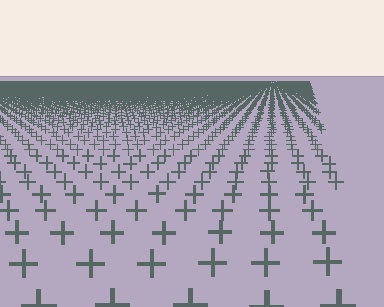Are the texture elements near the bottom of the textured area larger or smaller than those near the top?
Larger. Near the bottom, elements are closer to the viewer and appear at a bigger on-screen size.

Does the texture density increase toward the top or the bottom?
Density increases toward the top.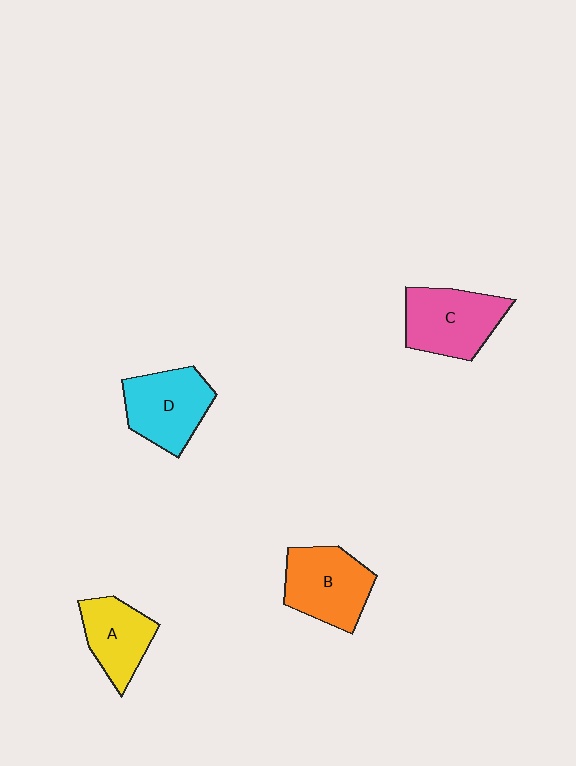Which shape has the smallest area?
Shape A (yellow).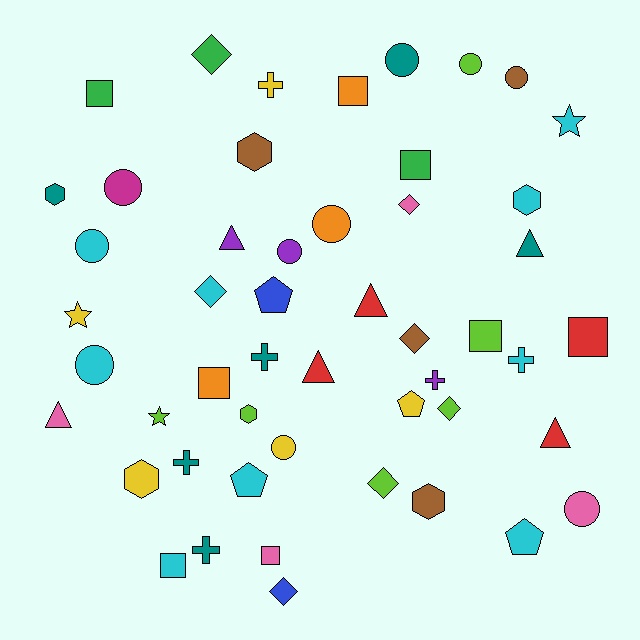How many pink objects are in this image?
There are 4 pink objects.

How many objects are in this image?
There are 50 objects.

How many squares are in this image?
There are 8 squares.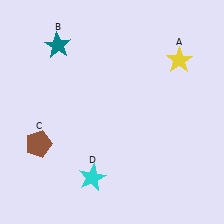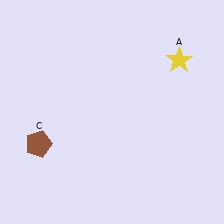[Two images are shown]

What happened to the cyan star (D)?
The cyan star (D) was removed in Image 2. It was in the bottom-left area of Image 1.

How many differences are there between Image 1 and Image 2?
There are 2 differences between the two images.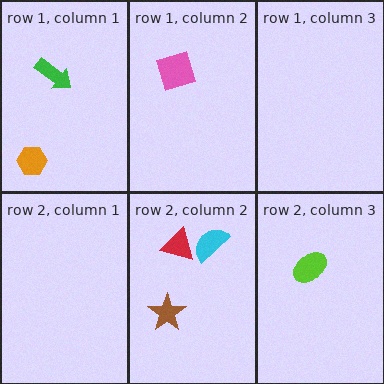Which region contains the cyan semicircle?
The row 2, column 2 region.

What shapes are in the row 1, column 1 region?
The green arrow, the orange hexagon.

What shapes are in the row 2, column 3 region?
The lime ellipse.